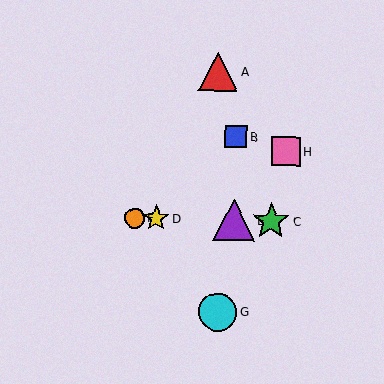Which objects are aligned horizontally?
Objects C, D, E, F are aligned horizontally.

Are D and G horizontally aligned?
No, D is at y≈218 and G is at y≈312.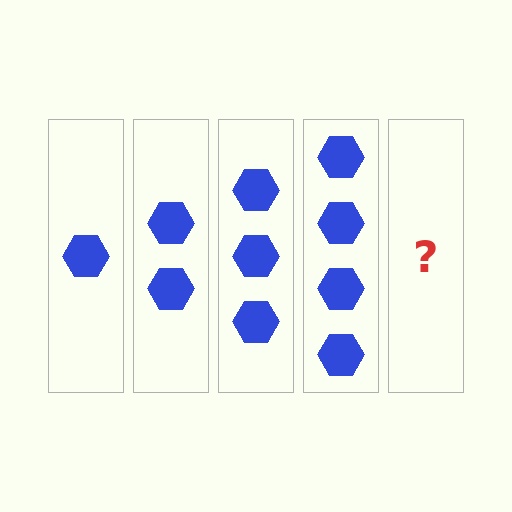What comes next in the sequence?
The next element should be 5 hexagons.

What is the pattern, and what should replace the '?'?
The pattern is that each step adds one more hexagon. The '?' should be 5 hexagons.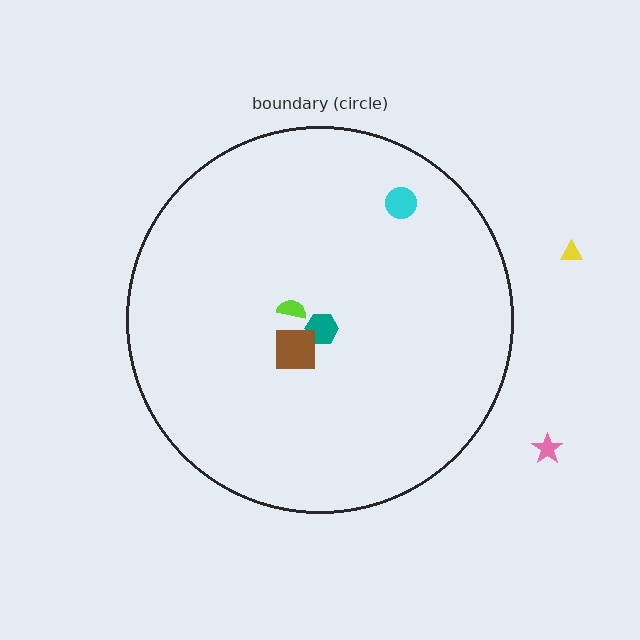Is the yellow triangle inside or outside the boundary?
Outside.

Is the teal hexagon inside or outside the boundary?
Inside.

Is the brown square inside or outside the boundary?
Inside.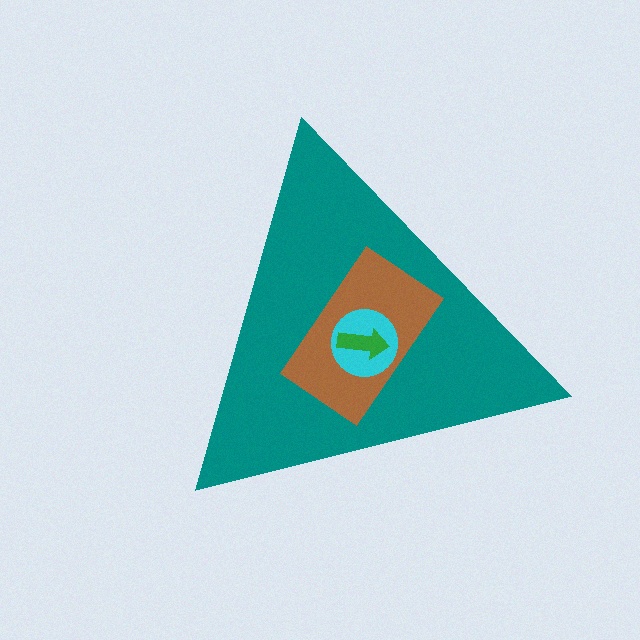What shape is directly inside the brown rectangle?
The cyan circle.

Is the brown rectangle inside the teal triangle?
Yes.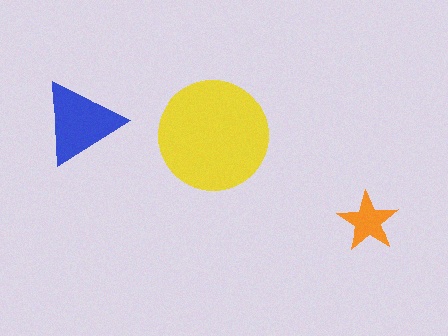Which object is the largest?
The yellow circle.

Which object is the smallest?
The orange star.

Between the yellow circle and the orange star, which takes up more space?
The yellow circle.